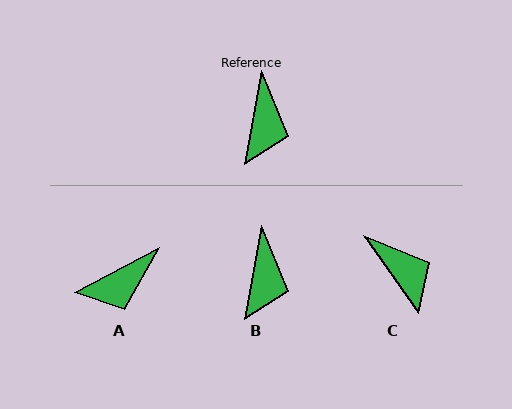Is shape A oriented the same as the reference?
No, it is off by about 52 degrees.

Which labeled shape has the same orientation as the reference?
B.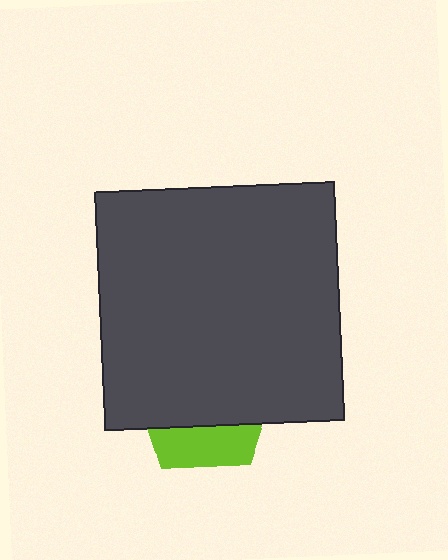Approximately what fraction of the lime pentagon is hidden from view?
Roughly 70% of the lime pentagon is hidden behind the dark gray square.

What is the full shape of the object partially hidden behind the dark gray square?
The partially hidden object is a lime pentagon.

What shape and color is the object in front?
The object in front is a dark gray square.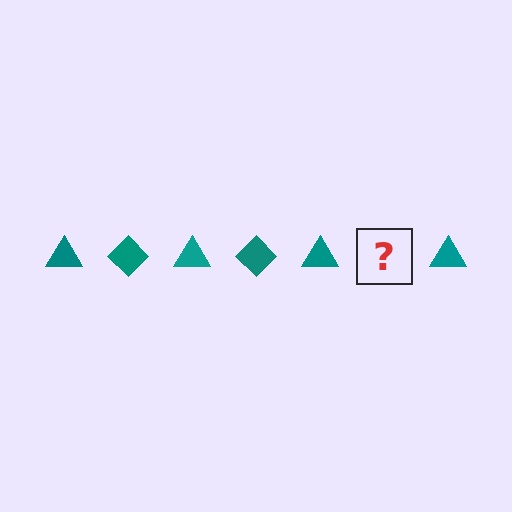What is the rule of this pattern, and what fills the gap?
The rule is that the pattern cycles through triangle, diamond shapes in teal. The gap should be filled with a teal diamond.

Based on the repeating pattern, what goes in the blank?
The blank should be a teal diamond.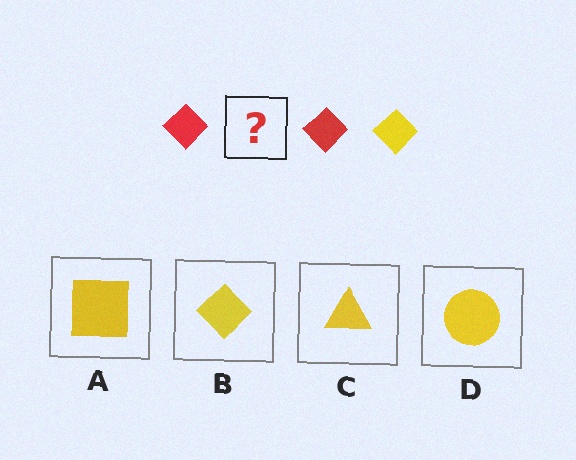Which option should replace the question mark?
Option B.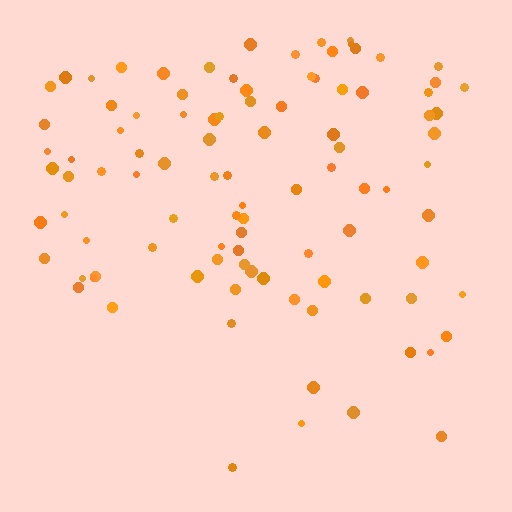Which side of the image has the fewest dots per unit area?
The bottom.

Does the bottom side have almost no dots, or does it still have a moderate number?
Still a moderate number, just noticeably fewer than the top.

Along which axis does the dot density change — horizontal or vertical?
Vertical.